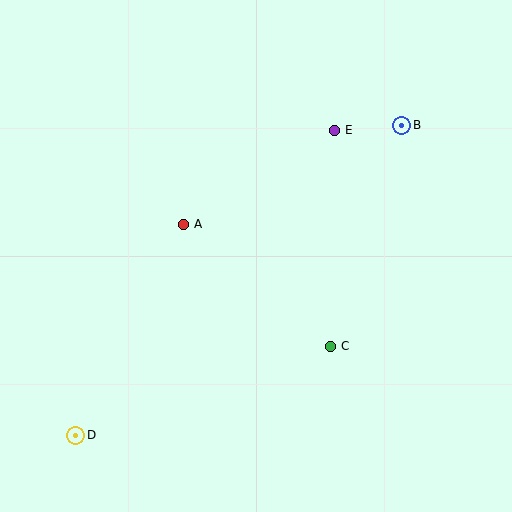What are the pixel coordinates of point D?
Point D is at (76, 435).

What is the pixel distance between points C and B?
The distance between C and B is 232 pixels.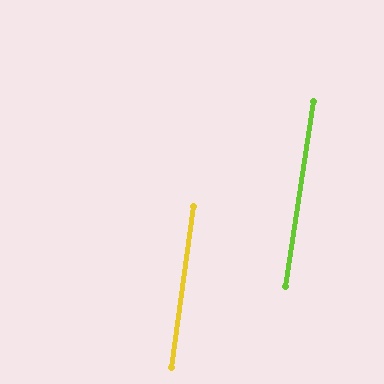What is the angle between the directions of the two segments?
Approximately 1 degree.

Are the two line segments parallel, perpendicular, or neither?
Parallel — their directions differ by only 0.9°.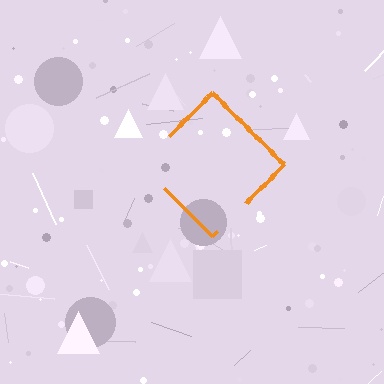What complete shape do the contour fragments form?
The contour fragments form a diamond.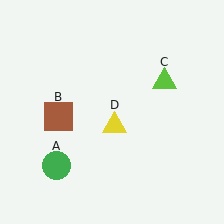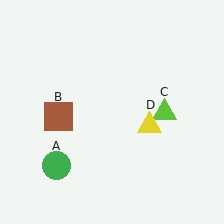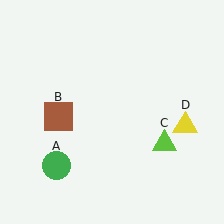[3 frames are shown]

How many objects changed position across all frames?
2 objects changed position: lime triangle (object C), yellow triangle (object D).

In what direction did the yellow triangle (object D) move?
The yellow triangle (object D) moved right.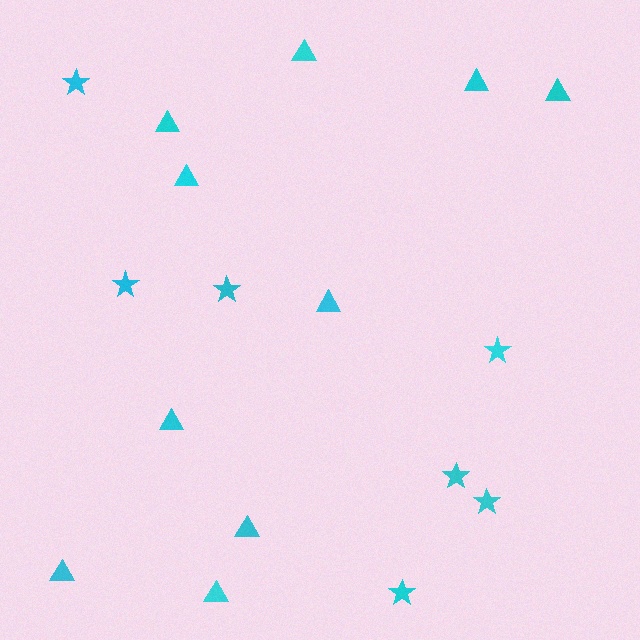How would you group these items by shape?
There are 2 groups: one group of triangles (10) and one group of stars (7).